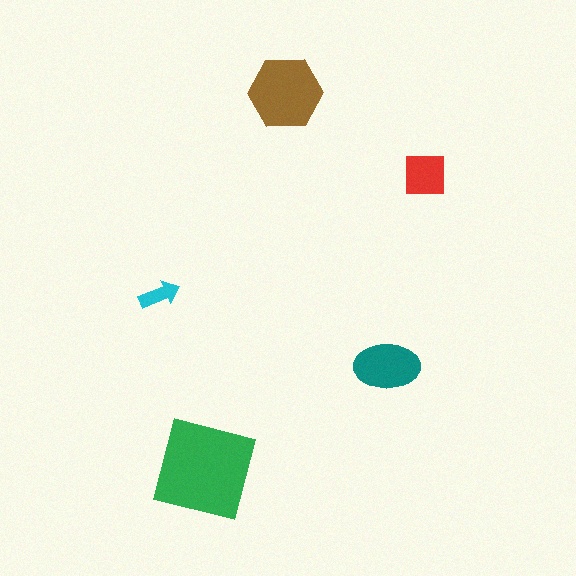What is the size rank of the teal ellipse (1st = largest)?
3rd.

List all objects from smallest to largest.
The cyan arrow, the red square, the teal ellipse, the brown hexagon, the green square.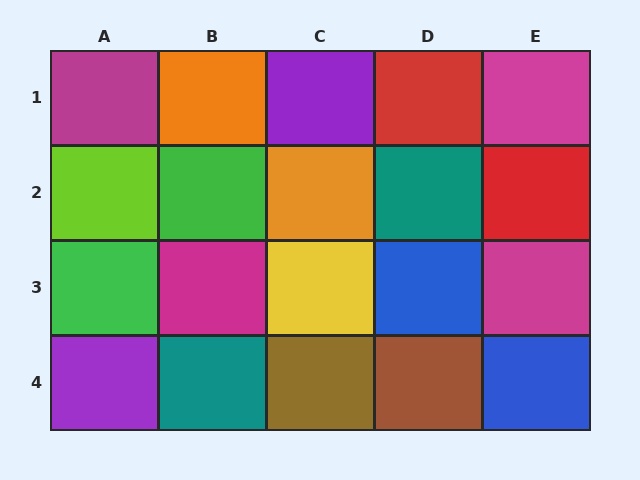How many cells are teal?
2 cells are teal.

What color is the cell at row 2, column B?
Green.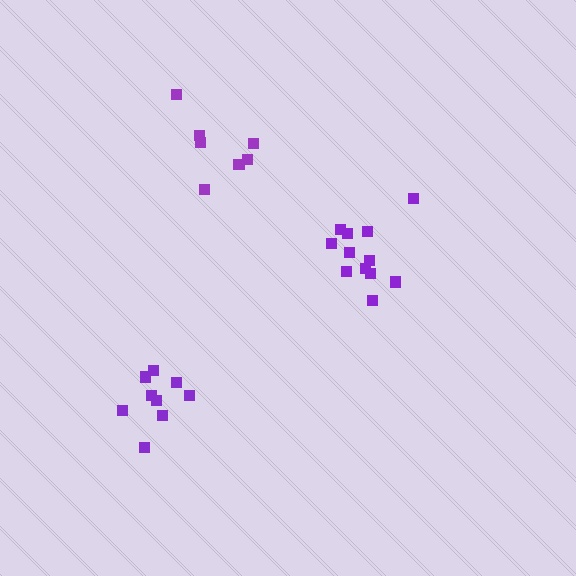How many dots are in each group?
Group 1: 12 dots, Group 2: 9 dots, Group 3: 7 dots (28 total).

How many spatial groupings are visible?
There are 3 spatial groupings.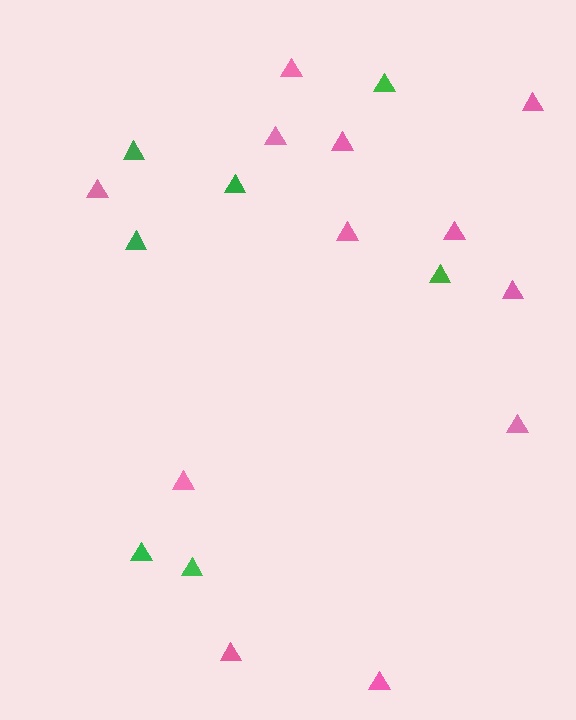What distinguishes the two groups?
There are 2 groups: one group of pink triangles (12) and one group of green triangles (7).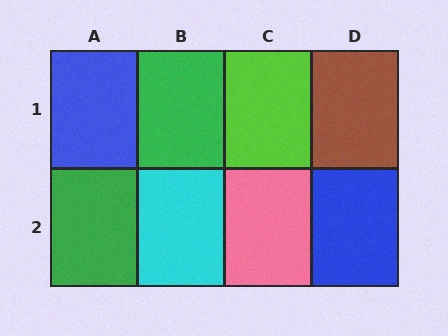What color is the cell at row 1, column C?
Lime.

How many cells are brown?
1 cell is brown.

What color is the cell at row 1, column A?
Blue.